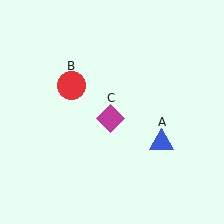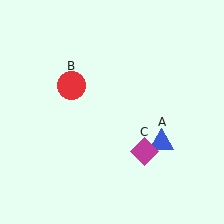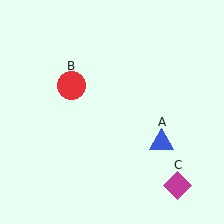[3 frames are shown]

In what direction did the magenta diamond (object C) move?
The magenta diamond (object C) moved down and to the right.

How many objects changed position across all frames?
1 object changed position: magenta diamond (object C).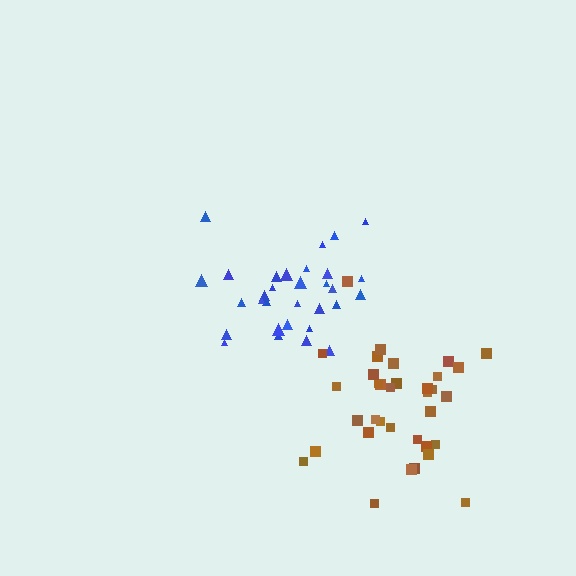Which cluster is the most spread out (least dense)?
Brown.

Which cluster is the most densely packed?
Blue.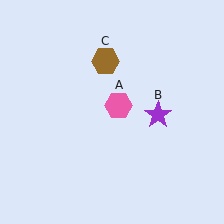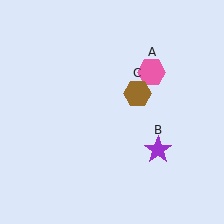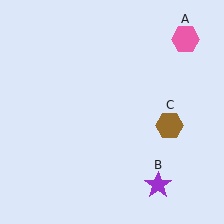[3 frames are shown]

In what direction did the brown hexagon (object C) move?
The brown hexagon (object C) moved down and to the right.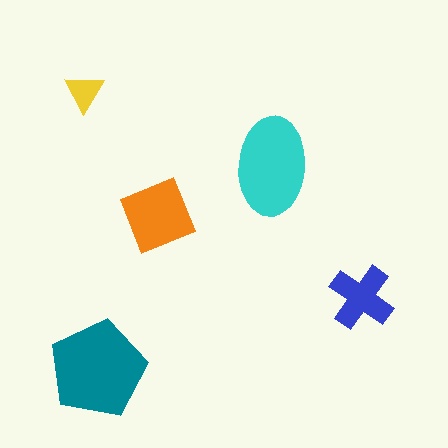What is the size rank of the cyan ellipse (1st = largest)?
2nd.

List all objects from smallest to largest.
The yellow triangle, the blue cross, the orange diamond, the cyan ellipse, the teal pentagon.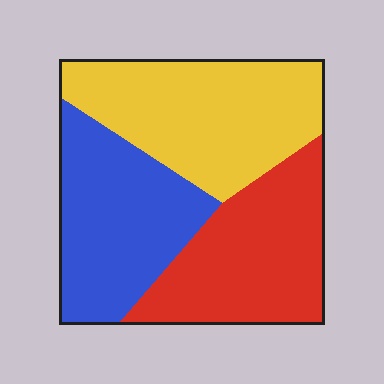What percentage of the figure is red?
Red takes up between a quarter and a half of the figure.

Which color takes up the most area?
Yellow, at roughly 35%.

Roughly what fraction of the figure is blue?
Blue covers 31% of the figure.